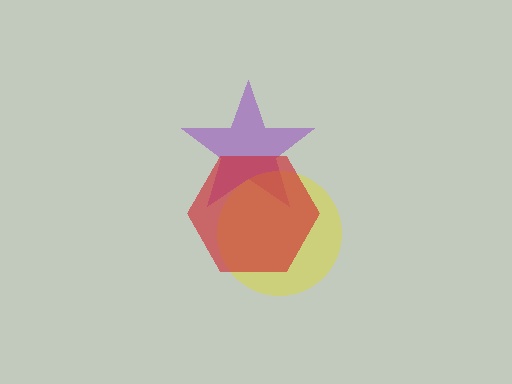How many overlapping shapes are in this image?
There are 3 overlapping shapes in the image.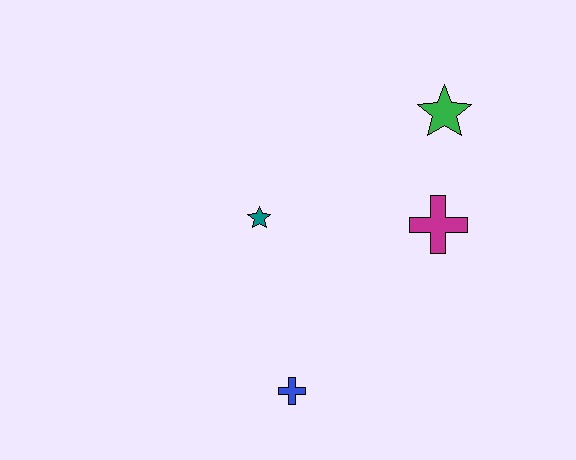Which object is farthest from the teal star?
The green star is farthest from the teal star.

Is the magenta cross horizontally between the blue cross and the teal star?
No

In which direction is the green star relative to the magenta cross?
The green star is above the magenta cross.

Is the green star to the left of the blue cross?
No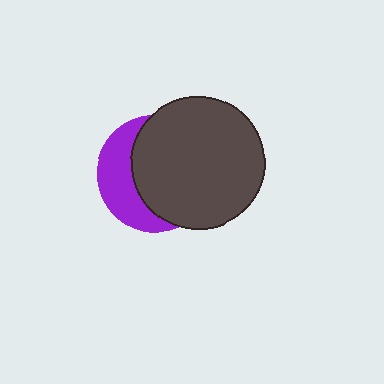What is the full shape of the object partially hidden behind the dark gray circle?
The partially hidden object is a purple circle.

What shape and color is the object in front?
The object in front is a dark gray circle.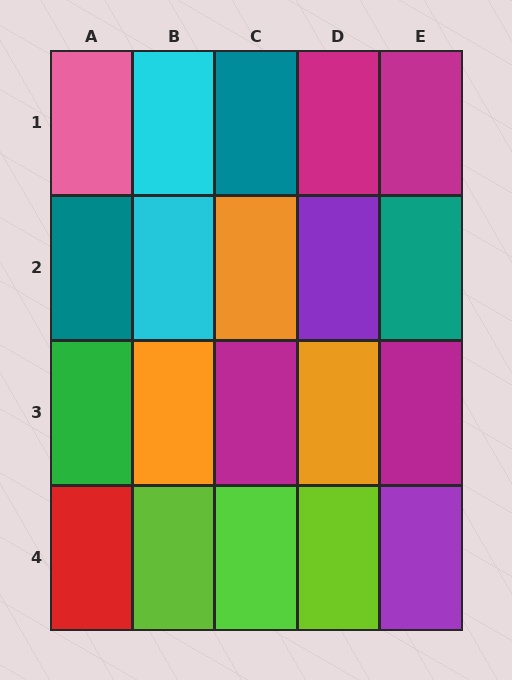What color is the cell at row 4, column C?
Lime.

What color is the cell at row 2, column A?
Teal.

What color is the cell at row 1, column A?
Pink.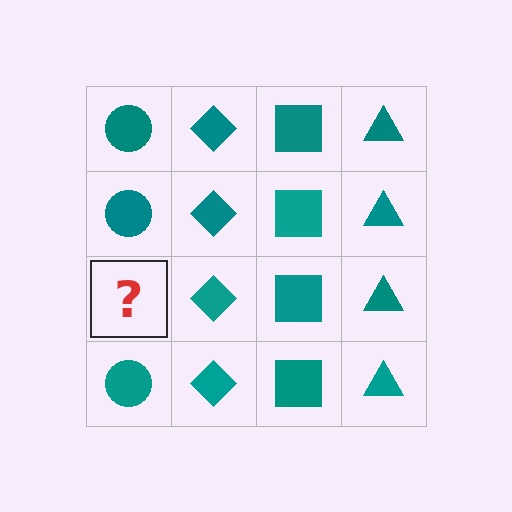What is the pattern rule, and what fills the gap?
The rule is that each column has a consistent shape. The gap should be filled with a teal circle.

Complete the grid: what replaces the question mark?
The question mark should be replaced with a teal circle.